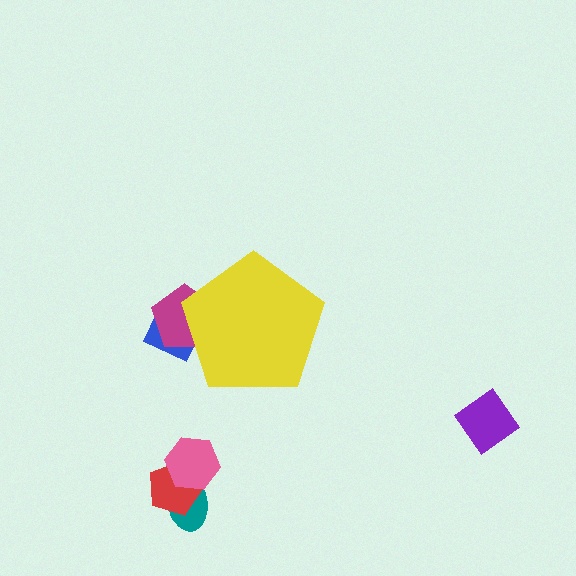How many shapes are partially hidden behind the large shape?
2 shapes are partially hidden.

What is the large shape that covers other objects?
A yellow pentagon.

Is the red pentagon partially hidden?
No, the red pentagon is fully visible.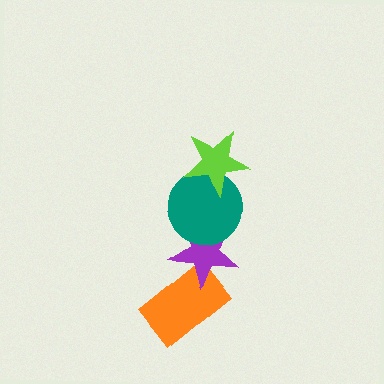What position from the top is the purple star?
The purple star is 3rd from the top.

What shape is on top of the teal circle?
The lime star is on top of the teal circle.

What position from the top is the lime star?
The lime star is 1st from the top.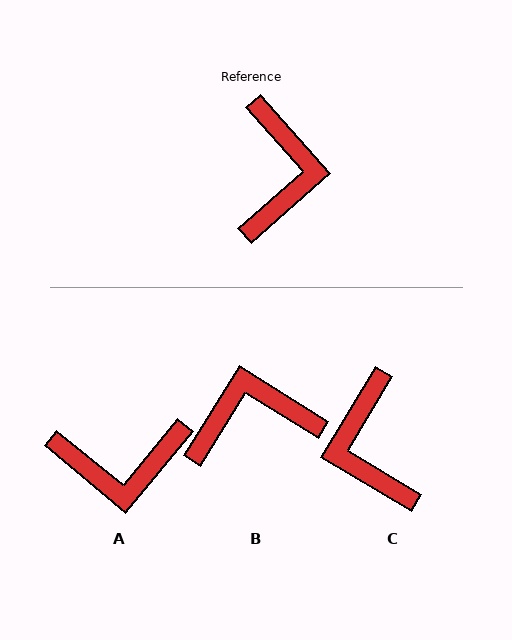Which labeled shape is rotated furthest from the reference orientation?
C, about 162 degrees away.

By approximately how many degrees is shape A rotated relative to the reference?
Approximately 81 degrees clockwise.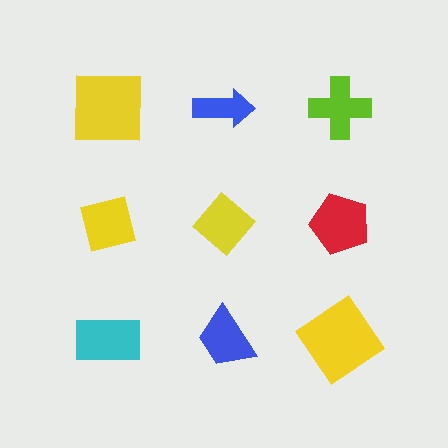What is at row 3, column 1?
A cyan rectangle.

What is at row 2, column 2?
A yellow diamond.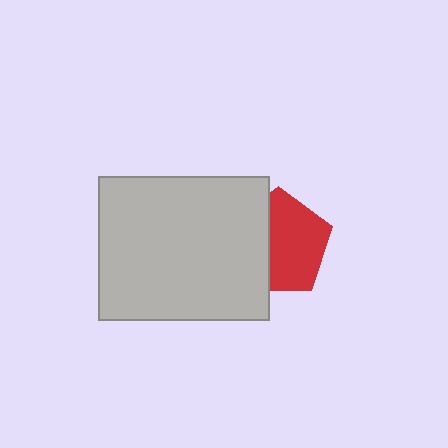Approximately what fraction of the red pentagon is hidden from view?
Roughly 39% of the red pentagon is hidden behind the light gray rectangle.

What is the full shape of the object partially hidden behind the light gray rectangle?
The partially hidden object is a red pentagon.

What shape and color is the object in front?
The object in front is a light gray rectangle.